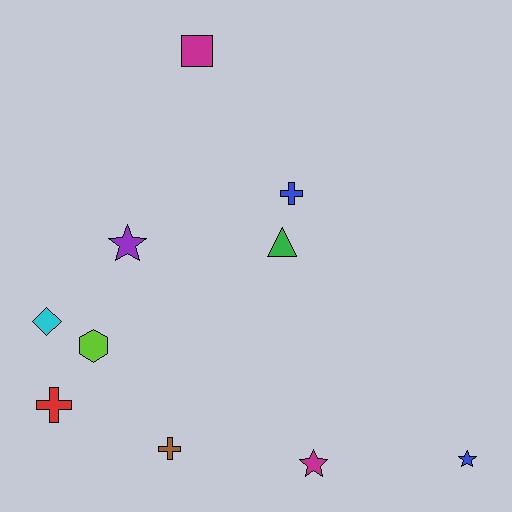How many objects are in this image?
There are 10 objects.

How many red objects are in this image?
There is 1 red object.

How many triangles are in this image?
There is 1 triangle.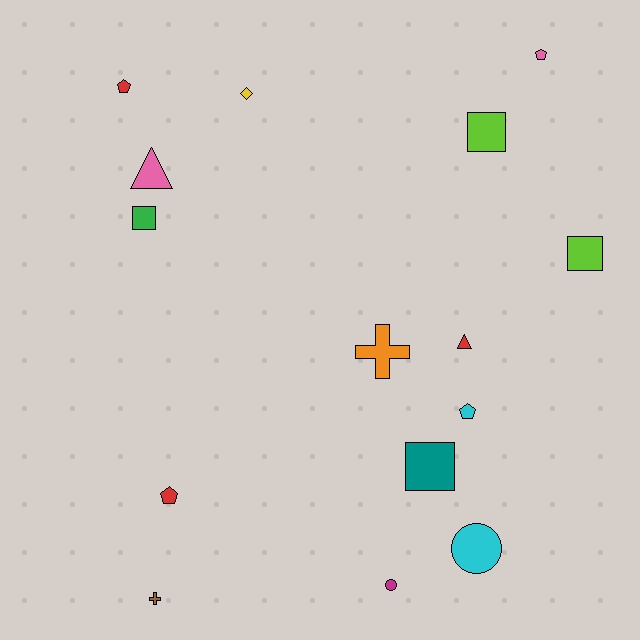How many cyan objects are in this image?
There are 2 cyan objects.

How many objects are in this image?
There are 15 objects.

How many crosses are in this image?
There are 2 crosses.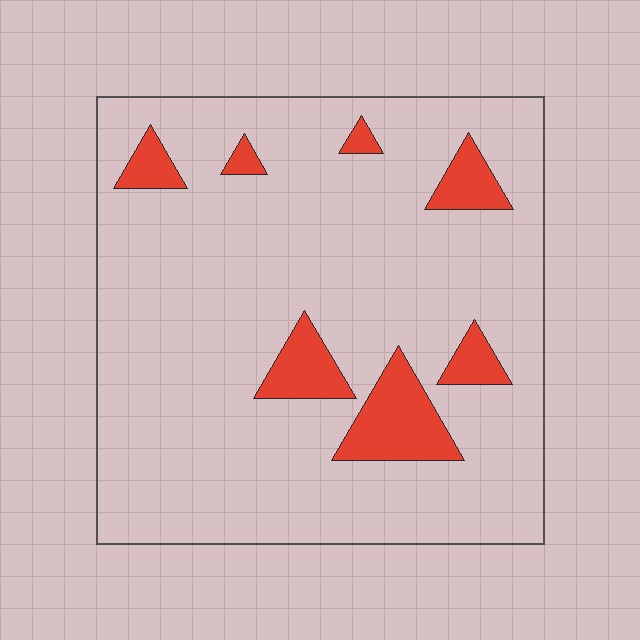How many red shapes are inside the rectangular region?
7.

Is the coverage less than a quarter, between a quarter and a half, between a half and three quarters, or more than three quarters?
Less than a quarter.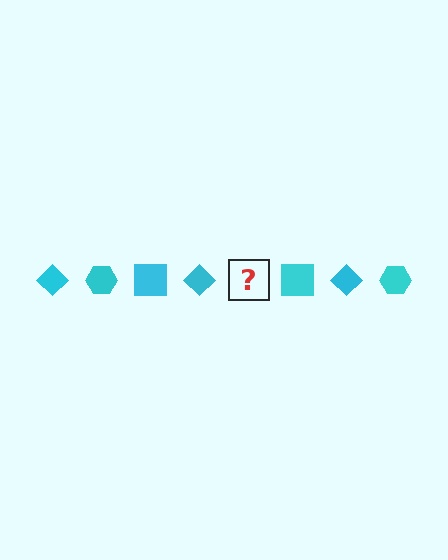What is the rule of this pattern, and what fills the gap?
The rule is that the pattern cycles through diamond, hexagon, square shapes in cyan. The gap should be filled with a cyan hexagon.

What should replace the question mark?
The question mark should be replaced with a cyan hexagon.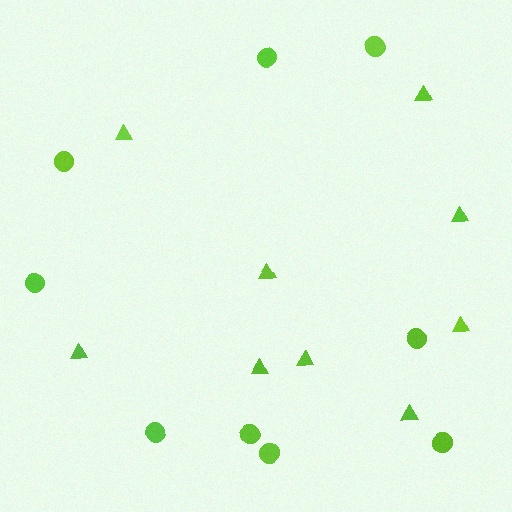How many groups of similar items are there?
There are 2 groups: one group of circles (9) and one group of triangles (9).